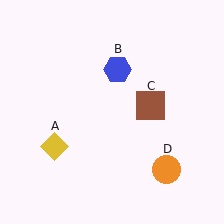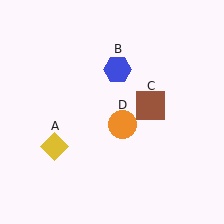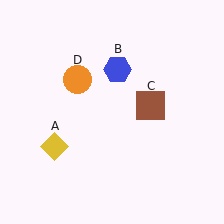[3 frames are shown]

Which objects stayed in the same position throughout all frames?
Yellow diamond (object A) and blue hexagon (object B) and brown square (object C) remained stationary.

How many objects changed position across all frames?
1 object changed position: orange circle (object D).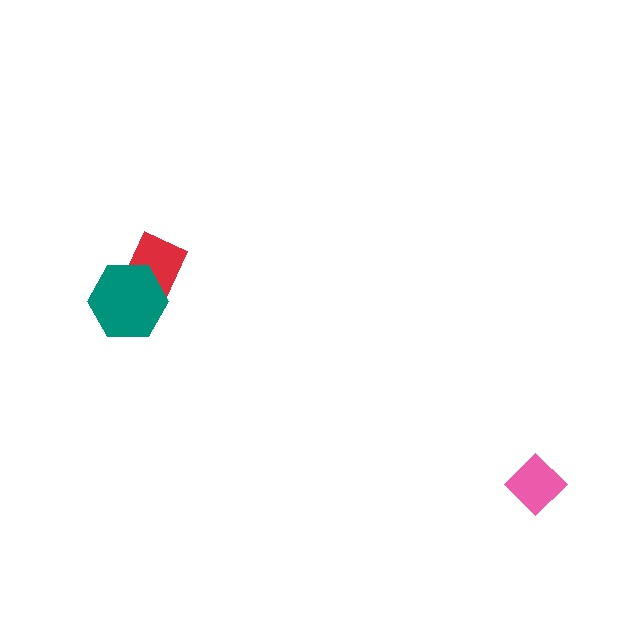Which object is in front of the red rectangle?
The teal hexagon is in front of the red rectangle.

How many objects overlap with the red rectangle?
1 object overlaps with the red rectangle.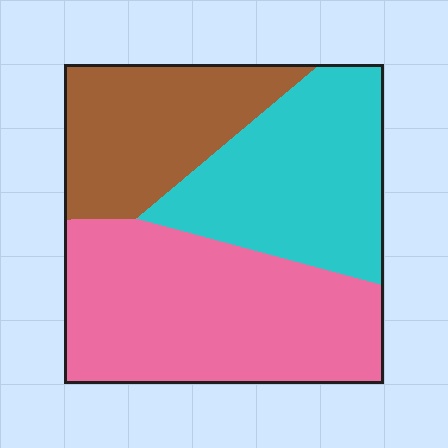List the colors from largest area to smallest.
From largest to smallest: pink, cyan, brown.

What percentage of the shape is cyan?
Cyan takes up between a quarter and a half of the shape.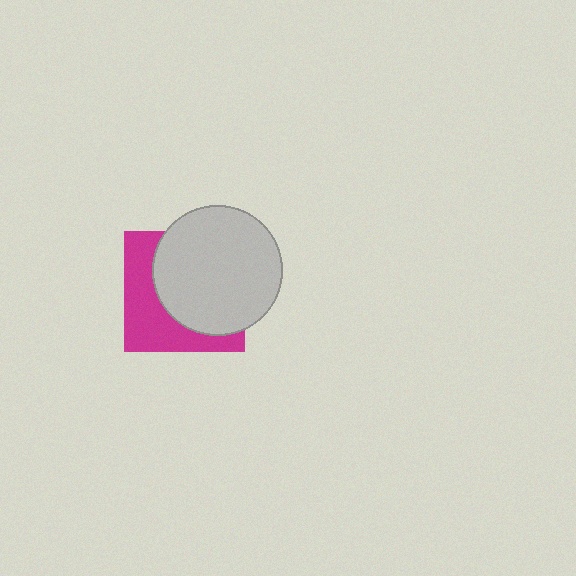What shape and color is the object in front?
The object in front is a light gray circle.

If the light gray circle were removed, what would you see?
You would see the complete magenta square.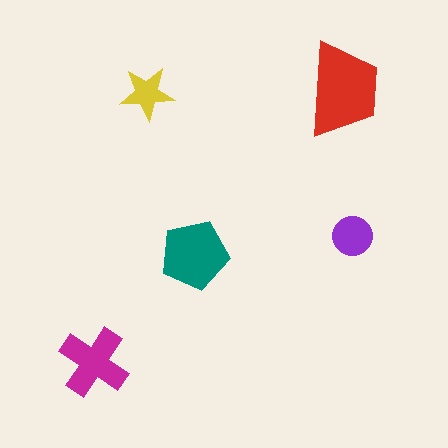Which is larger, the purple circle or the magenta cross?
The magenta cross.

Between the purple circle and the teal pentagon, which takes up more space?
The teal pentagon.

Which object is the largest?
The red trapezoid.